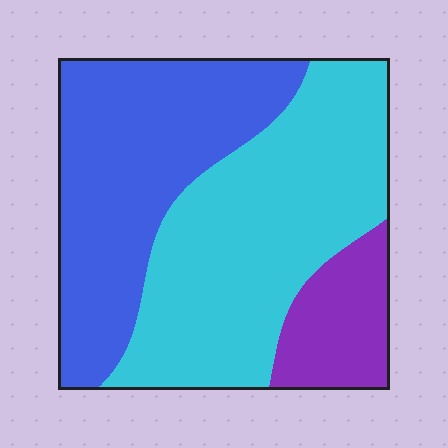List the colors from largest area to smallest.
From largest to smallest: cyan, blue, purple.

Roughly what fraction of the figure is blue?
Blue covers about 40% of the figure.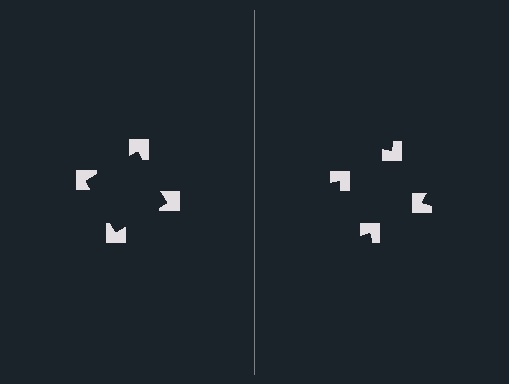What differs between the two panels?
The notched squares are positioned identically on both sides; only the wedge orientations differ. On the left they align to a square; on the right they are misaligned.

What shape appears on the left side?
An illusory square.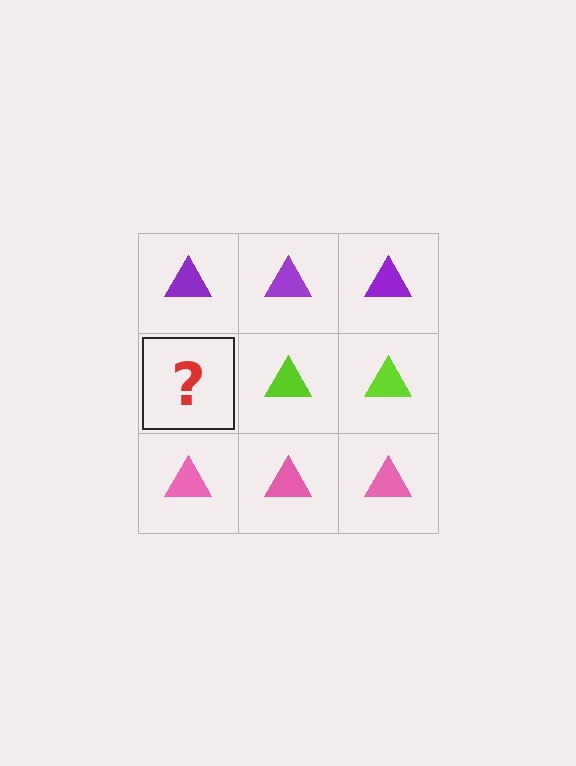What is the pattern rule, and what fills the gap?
The rule is that each row has a consistent color. The gap should be filled with a lime triangle.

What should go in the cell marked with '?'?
The missing cell should contain a lime triangle.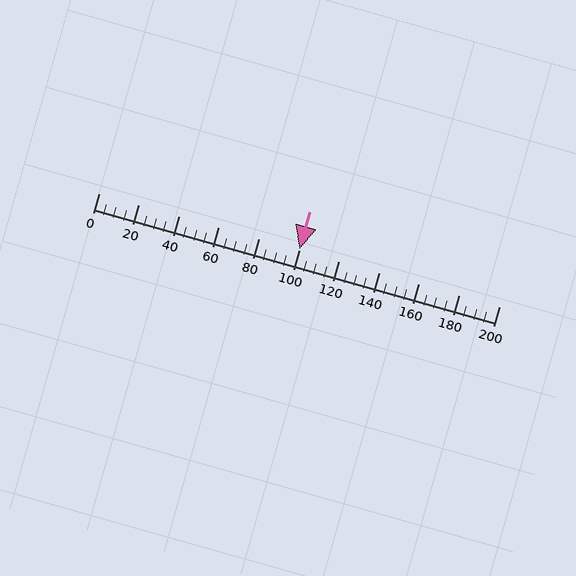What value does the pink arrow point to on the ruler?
The pink arrow points to approximately 100.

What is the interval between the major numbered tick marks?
The major tick marks are spaced 20 units apart.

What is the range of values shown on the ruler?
The ruler shows values from 0 to 200.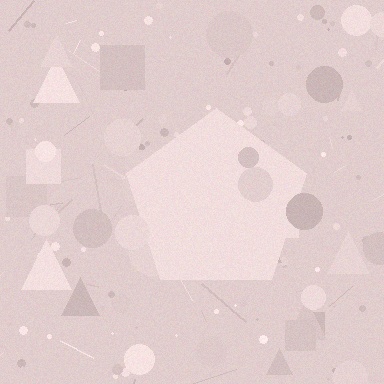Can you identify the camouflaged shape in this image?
The camouflaged shape is a pentagon.